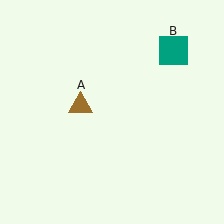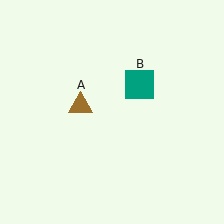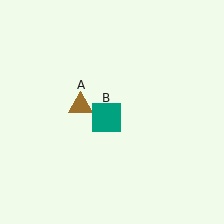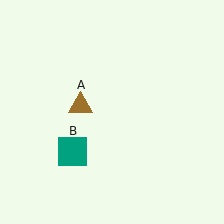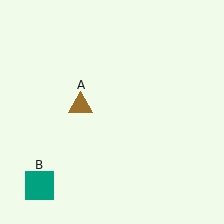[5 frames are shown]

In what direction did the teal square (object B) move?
The teal square (object B) moved down and to the left.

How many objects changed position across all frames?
1 object changed position: teal square (object B).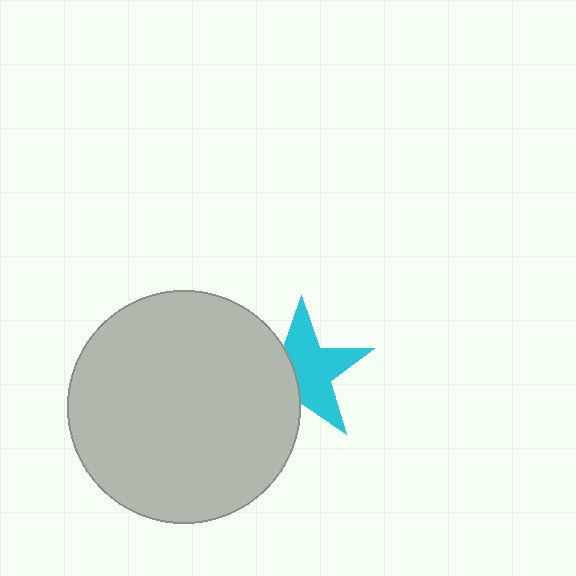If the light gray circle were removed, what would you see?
You would see the complete cyan star.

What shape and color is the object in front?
The object in front is a light gray circle.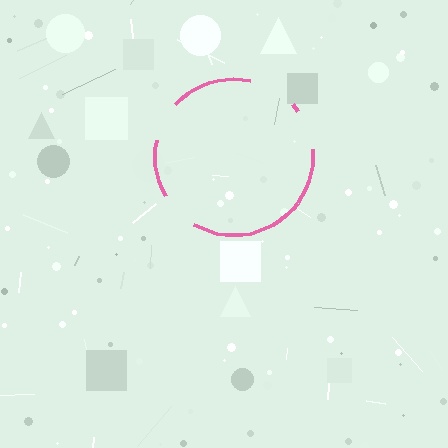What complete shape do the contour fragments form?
The contour fragments form a circle.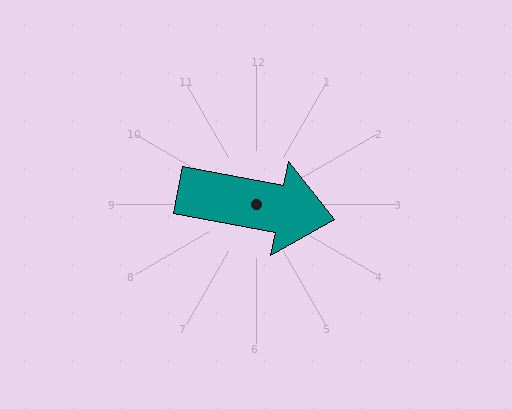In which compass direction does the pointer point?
East.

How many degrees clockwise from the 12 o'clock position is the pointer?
Approximately 101 degrees.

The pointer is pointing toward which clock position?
Roughly 3 o'clock.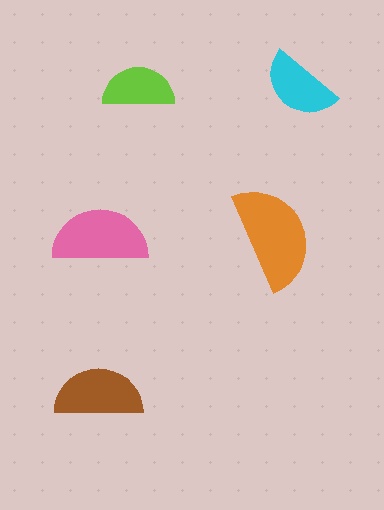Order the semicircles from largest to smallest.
the orange one, the pink one, the brown one, the cyan one, the lime one.